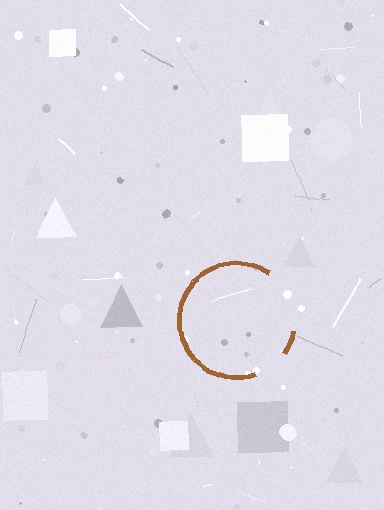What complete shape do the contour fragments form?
The contour fragments form a circle.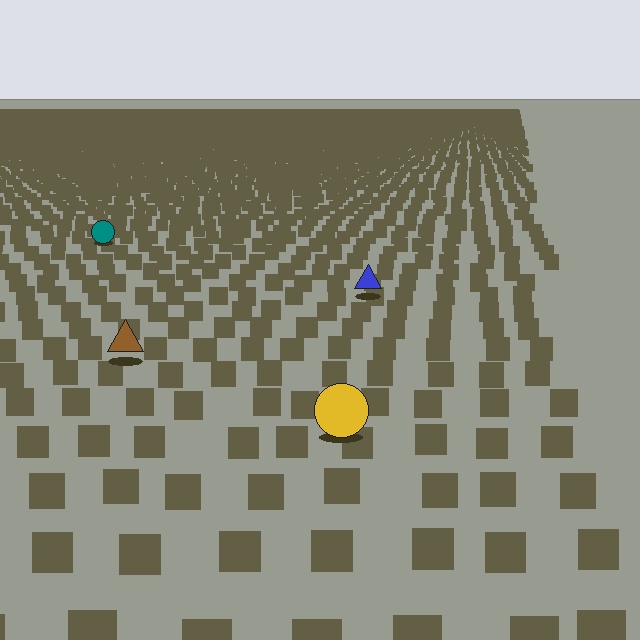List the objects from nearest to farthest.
From nearest to farthest: the yellow circle, the brown triangle, the blue triangle, the teal circle.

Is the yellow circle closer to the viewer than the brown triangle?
Yes. The yellow circle is closer — you can tell from the texture gradient: the ground texture is coarser near it.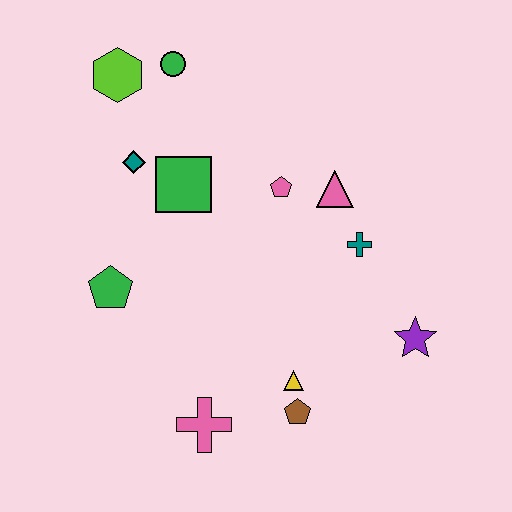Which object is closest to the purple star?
The teal cross is closest to the purple star.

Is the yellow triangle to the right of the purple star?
No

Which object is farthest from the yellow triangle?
The lime hexagon is farthest from the yellow triangle.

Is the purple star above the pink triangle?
No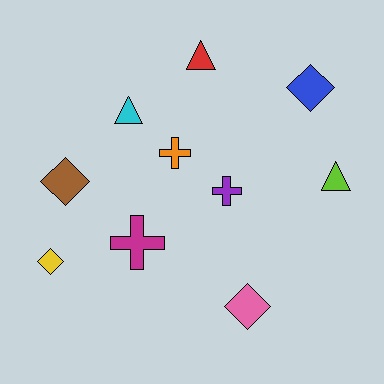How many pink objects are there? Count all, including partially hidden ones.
There is 1 pink object.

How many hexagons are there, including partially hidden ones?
There are no hexagons.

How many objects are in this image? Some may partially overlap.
There are 10 objects.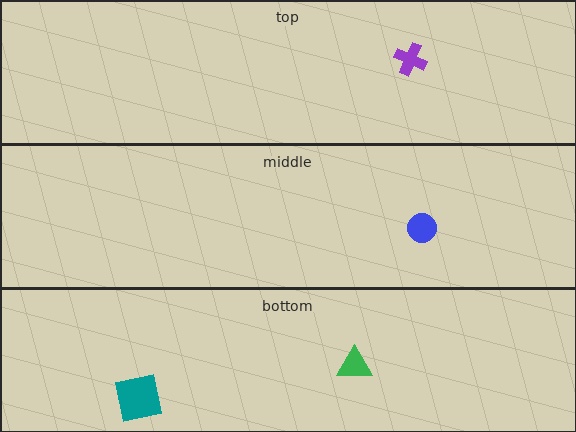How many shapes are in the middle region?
1.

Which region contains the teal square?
The bottom region.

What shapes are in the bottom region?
The teal square, the green triangle.